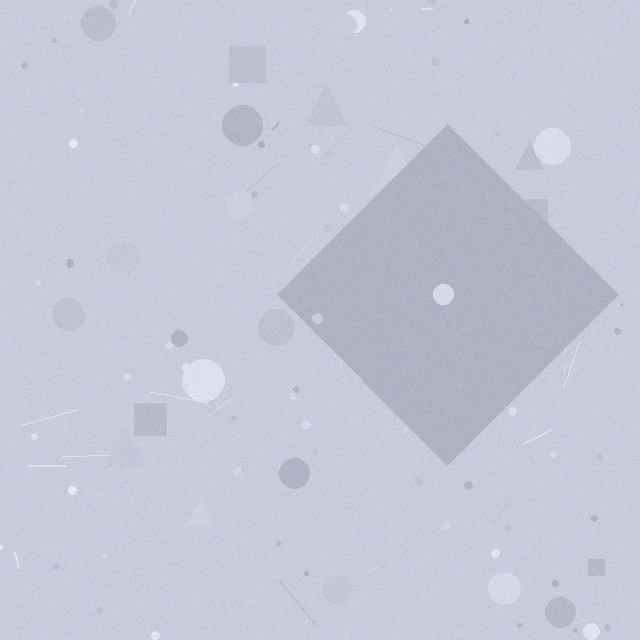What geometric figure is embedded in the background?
A diamond is embedded in the background.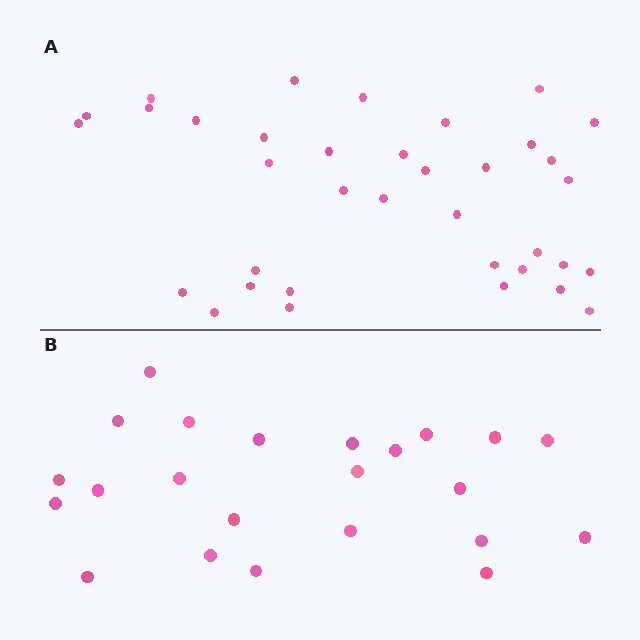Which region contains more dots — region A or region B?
Region A (the top region) has more dots.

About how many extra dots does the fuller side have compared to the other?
Region A has approximately 15 more dots than region B.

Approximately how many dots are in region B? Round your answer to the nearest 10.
About 20 dots. (The exact count is 23, which rounds to 20.)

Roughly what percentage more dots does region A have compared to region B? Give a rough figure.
About 55% more.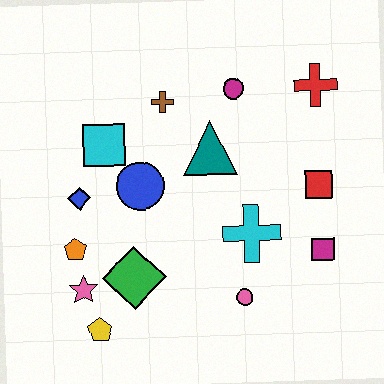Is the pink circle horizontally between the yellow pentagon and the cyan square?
No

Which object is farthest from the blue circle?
The red cross is farthest from the blue circle.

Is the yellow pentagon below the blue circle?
Yes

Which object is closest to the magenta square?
The red square is closest to the magenta square.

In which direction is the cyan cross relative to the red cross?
The cyan cross is below the red cross.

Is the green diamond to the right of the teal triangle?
No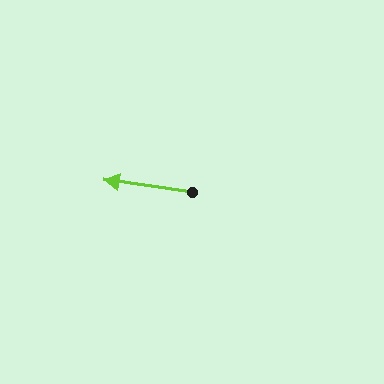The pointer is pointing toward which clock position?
Roughly 9 o'clock.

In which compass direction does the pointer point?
West.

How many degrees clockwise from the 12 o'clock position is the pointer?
Approximately 278 degrees.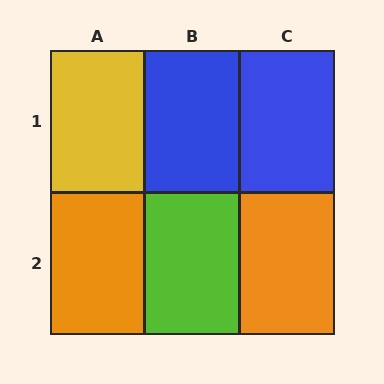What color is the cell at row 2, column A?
Orange.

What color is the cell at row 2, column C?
Orange.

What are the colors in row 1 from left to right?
Yellow, blue, blue.